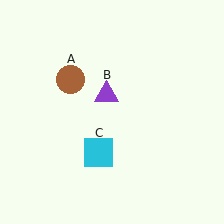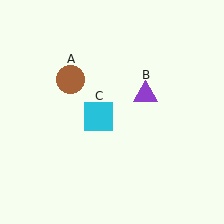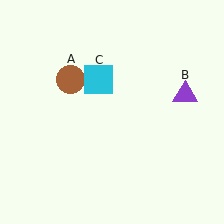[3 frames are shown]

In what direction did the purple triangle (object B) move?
The purple triangle (object B) moved right.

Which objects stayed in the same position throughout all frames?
Brown circle (object A) remained stationary.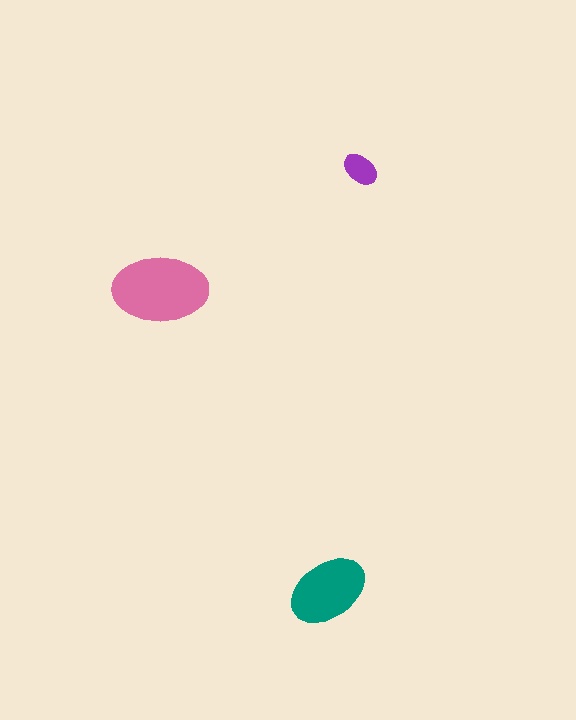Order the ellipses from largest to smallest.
the pink one, the teal one, the purple one.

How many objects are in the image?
There are 3 objects in the image.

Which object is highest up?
The purple ellipse is topmost.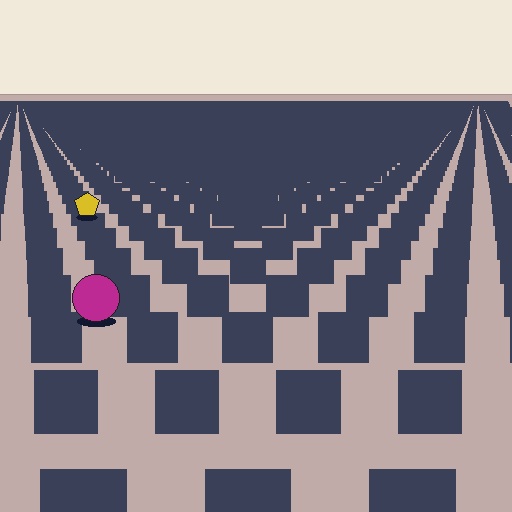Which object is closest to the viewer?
The magenta circle is closest. The texture marks near it are larger and more spread out.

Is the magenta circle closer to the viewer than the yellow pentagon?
Yes. The magenta circle is closer — you can tell from the texture gradient: the ground texture is coarser near it.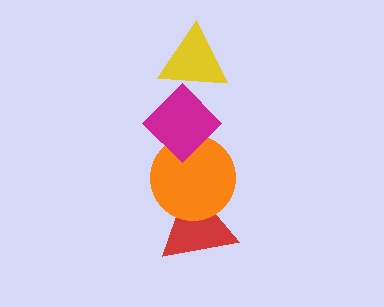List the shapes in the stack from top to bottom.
From top to bottom: the yellow triangle, the magenta diamond, the orange circle, the red triangle.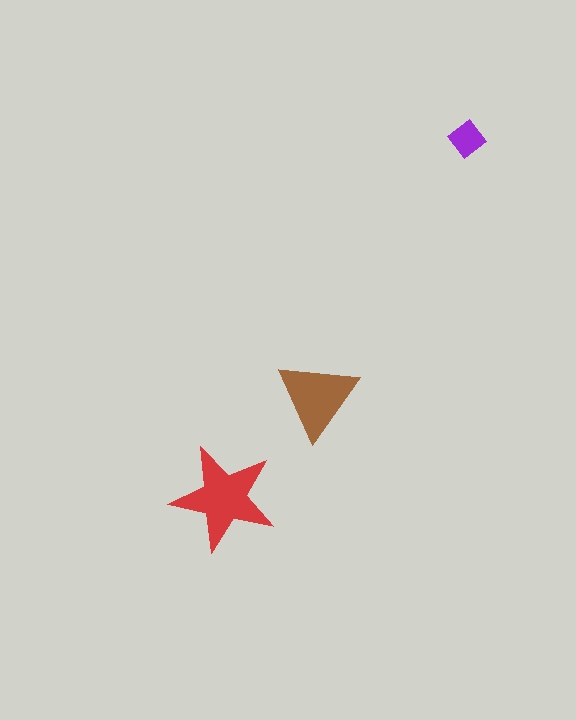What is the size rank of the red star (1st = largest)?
1st.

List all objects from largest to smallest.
The red star, the brown triangle, the purple diamond.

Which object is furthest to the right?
The purple diamond is rightmost.